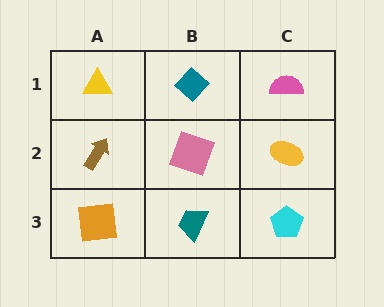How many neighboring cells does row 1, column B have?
3.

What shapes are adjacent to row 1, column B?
A pink square (row 2, column B), a yellow triangle (row 1, column A), a pink semicircle (row 1, column C).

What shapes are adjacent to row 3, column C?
A yellow ellipse (row 2, column C), a teal trapezoid (row 3, column B).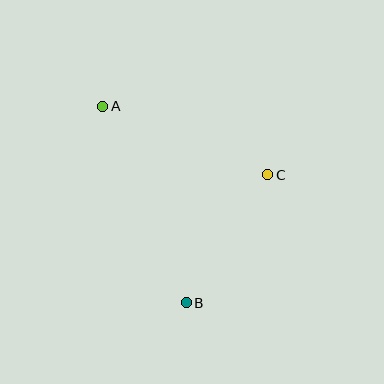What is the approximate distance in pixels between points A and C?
The distance between A and C is approximately 179 pixels.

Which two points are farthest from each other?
Points A and B are farthest from each other.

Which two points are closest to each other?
Points B and C are closest to each other.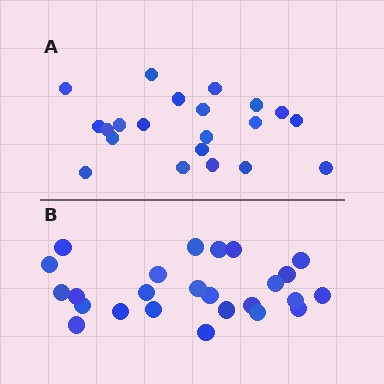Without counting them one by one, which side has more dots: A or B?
Region B (the bottom region) has more dots.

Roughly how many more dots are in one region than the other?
Region B has about 4 more dots than region A.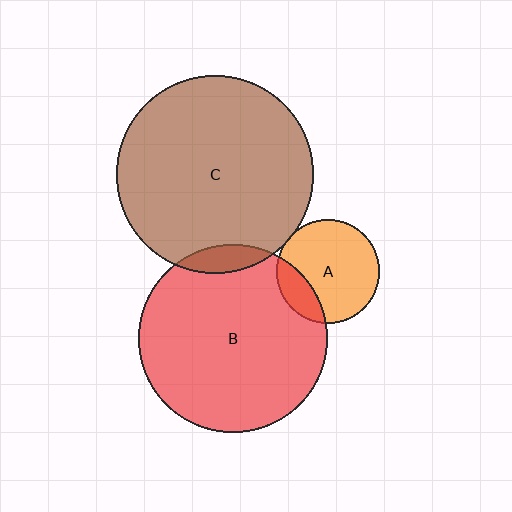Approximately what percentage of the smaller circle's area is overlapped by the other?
Approximately 20%.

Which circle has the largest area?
Circle C (brown).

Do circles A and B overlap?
Yes.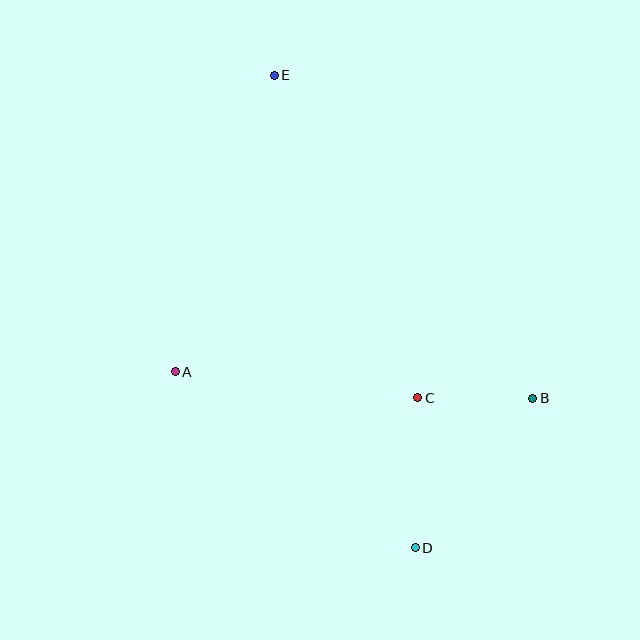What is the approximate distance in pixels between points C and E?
The distance between C and E is approximately 353 pixels.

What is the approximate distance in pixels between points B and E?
The distance between B and E is approximately 414 pixels.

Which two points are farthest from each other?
Points D and E are farthest from each other.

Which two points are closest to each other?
Points B and C are closest to each other.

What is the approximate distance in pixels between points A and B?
The distance between A and B is approximately 358 pixels.